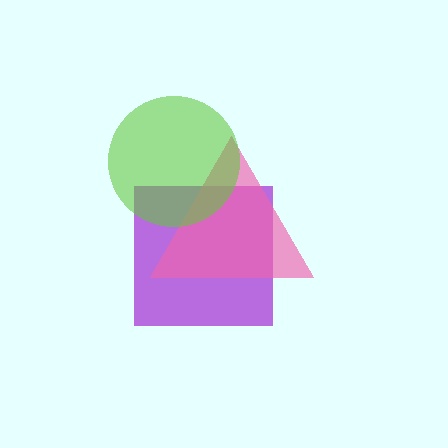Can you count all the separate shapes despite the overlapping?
Yes, there are 3 separate shapes.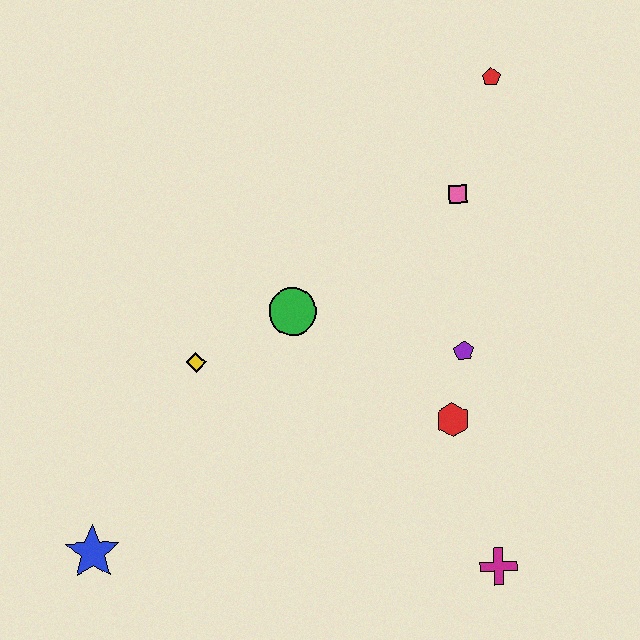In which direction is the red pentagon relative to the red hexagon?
The red pentagon is above the red hexagon.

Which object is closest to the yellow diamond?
The green circle is closest to the yellow diamond.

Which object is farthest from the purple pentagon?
The blue star is farthest from the purple pentagon.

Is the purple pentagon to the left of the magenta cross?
Yes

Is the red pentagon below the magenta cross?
No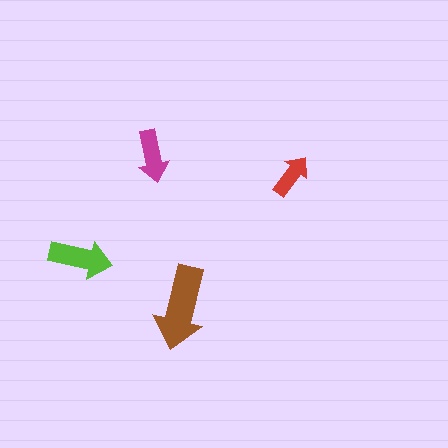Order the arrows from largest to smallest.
the brown one, the lime one, the magenta one, the red one.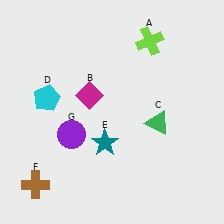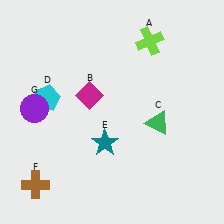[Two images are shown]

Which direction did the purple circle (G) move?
The purple circle (G) moved left.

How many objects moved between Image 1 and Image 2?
1 object moved between the two images.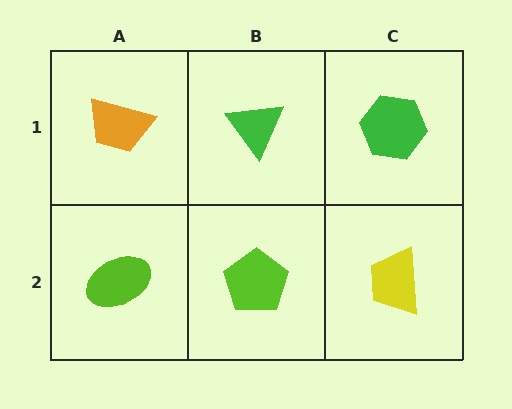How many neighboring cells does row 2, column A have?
2.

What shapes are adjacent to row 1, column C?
A yellow trapezoid (row 2, column C), a green triangle (row 1, column B).